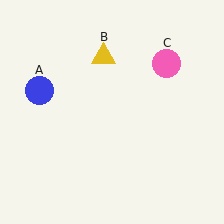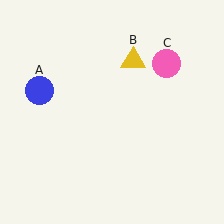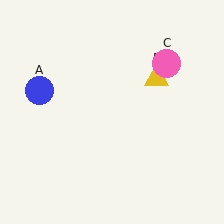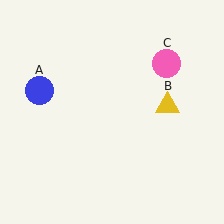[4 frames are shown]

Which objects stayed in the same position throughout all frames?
Blue circle (object A) and pink circle (object C) remained stationary.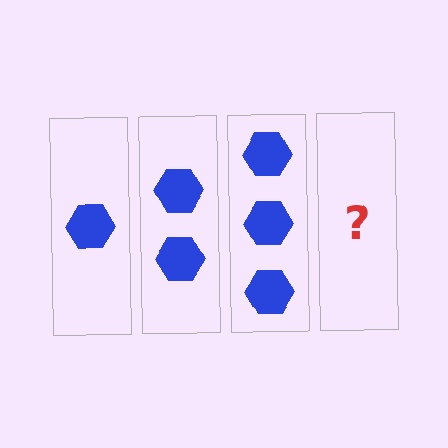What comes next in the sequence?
The next element should be 4 hexagons.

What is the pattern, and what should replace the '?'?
The pattern is that each step adds one more hexagon. The '?' should be 4 hexagons.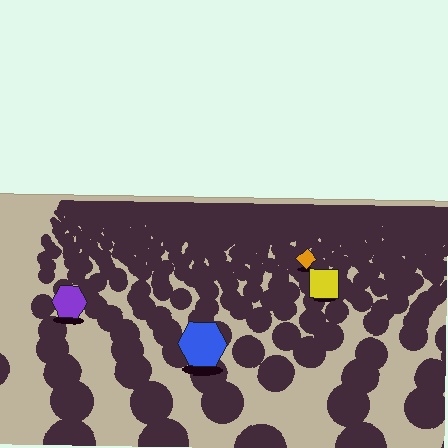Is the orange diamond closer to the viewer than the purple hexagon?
No. The purple hexagon is closer — you can tell from the texture gradient: the ground texture is coarser near it.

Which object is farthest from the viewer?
The orange diamond is farthest from the viewer. It appears smaller and the ground texture around it is denser.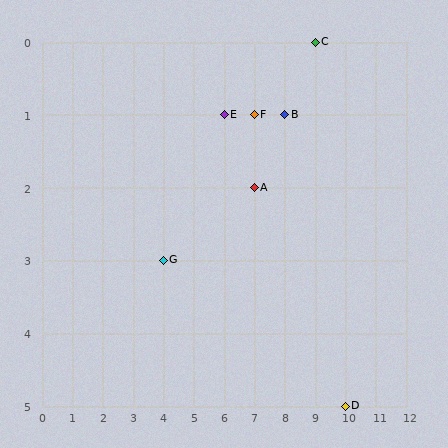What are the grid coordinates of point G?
Point G is at grid coordinates (4, 3).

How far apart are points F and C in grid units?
Points F and C are 2 columns and 1 row apart (about 2.2 grid units diagonally).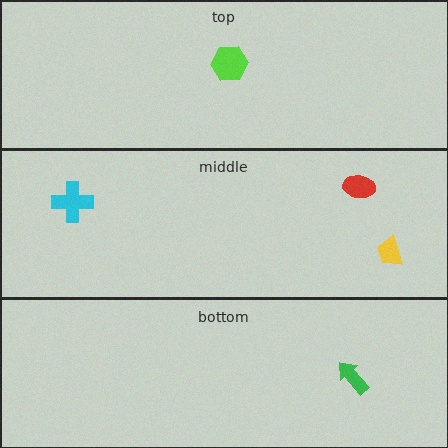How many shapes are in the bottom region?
1.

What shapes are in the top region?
The lime hexagon.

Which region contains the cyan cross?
The middle region.